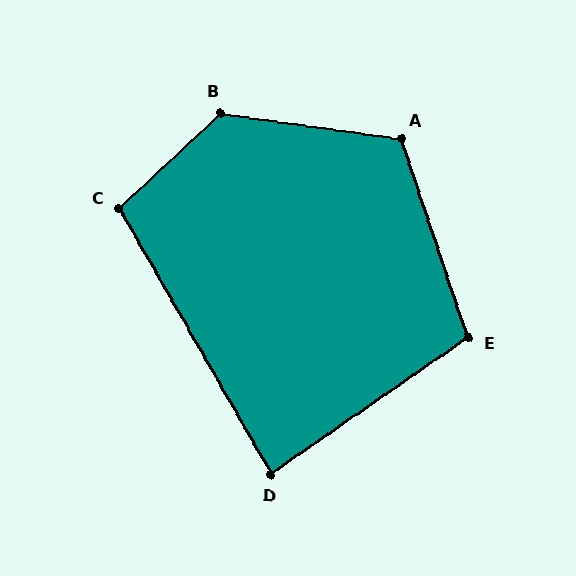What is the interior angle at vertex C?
Approximately 103 degrees (obtuse).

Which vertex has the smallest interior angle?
D, at approximately 85 degrees.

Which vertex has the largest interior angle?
B, at approximately 129 degrees.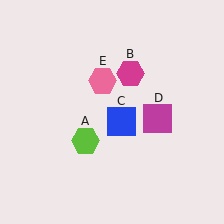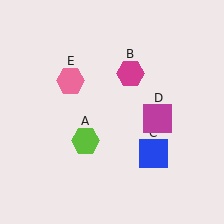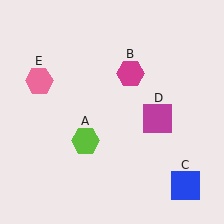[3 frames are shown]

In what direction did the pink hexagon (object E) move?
The pink hexagon (object E) moved left.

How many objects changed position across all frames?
2 objects changed position: blue square (object C), pink hexagon (object E).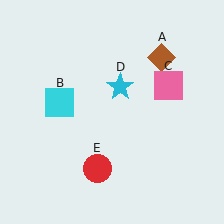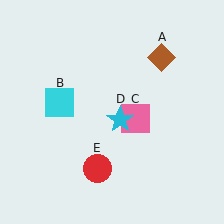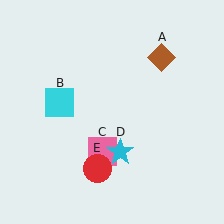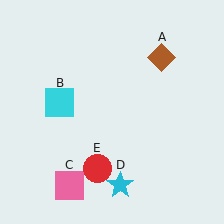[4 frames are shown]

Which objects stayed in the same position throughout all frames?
Brown diamond (object A) and cyan square (object B) and red circle (object E) remained stationary.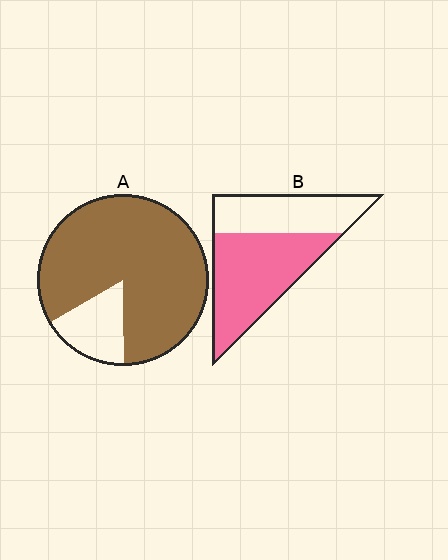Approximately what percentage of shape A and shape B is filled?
A is approximately 85% and B is approximately 60%.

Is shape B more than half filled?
Yes.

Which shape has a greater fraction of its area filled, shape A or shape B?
Shape A.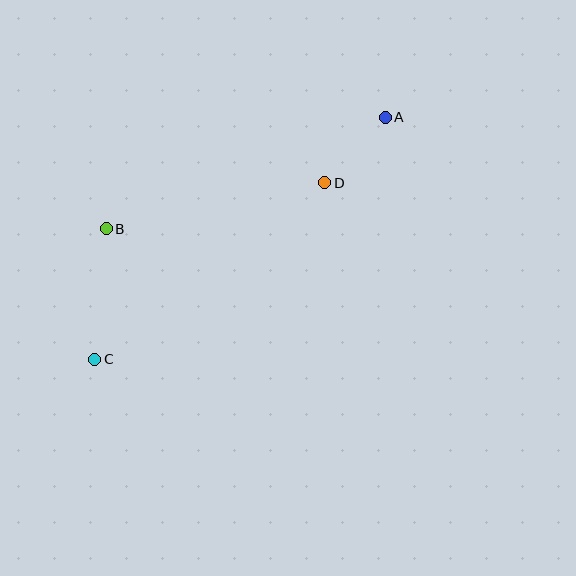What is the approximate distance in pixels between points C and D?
The distance between C and D is approximately 290 pixels.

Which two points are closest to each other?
Points A and D are closest to each other.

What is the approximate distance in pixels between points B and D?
The distance between B and D is approximately 223 pixels.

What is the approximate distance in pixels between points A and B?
The distance between A and B is approximately 300 pixels.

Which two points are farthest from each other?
Points A and C are farthest from each other.